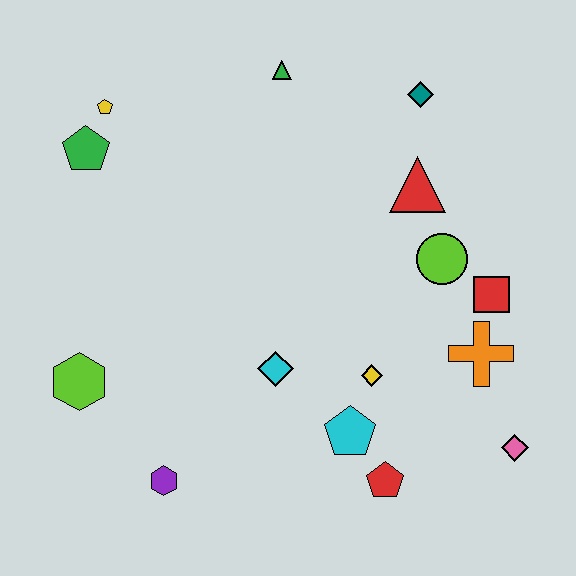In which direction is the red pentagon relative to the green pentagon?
The red pentagon is below the green pentagon.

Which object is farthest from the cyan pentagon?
The yellow pentagon is farthest from the cyan pentagon.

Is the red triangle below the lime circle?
No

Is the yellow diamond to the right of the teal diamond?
No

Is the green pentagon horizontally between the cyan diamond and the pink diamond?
No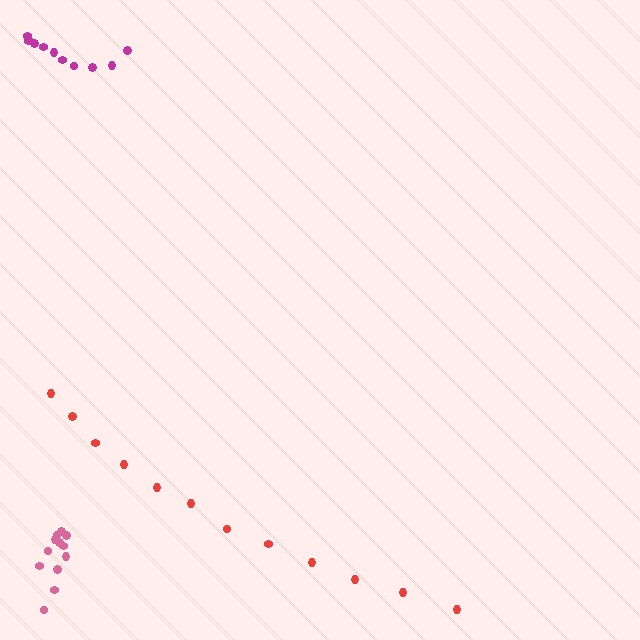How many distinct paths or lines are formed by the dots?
There are 3 distinct paths.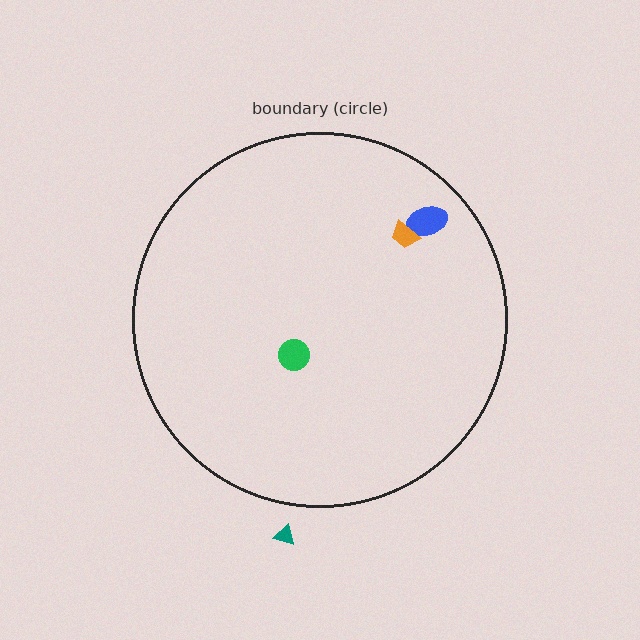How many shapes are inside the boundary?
3 inside, 1 outside.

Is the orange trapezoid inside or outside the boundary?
Inside.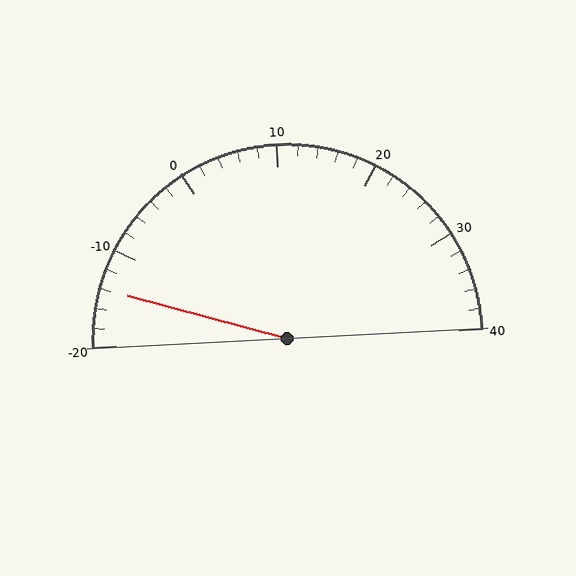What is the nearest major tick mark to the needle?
The nearest major tick mark is -10.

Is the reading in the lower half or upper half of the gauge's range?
The reading is in the lower half of the range (-20 to 40).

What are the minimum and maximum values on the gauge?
The gauge ranges from -20 to 40.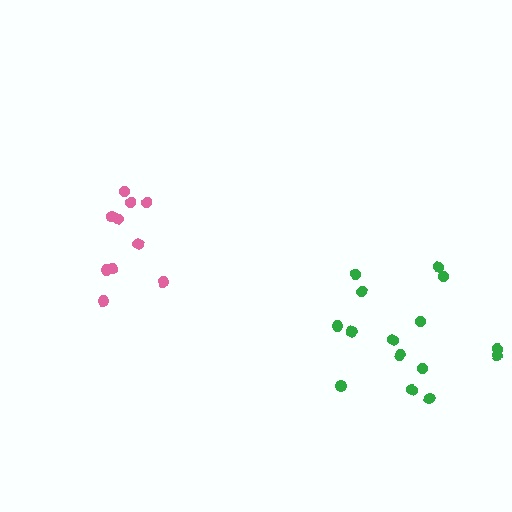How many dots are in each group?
Group 1: 10 dots, Group 2: 15 dots (25 total).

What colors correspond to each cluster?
The clusters are colored: pink, green.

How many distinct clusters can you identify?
There are 2 distinct clusters.